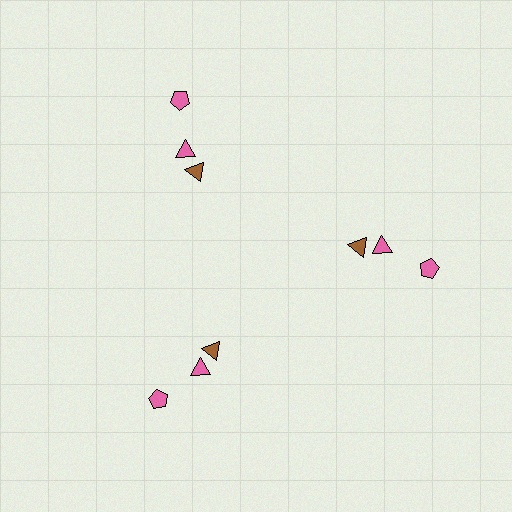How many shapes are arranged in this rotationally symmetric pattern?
There are 9 shapes, arranged in 3 groups of 3.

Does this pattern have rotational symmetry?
Yes, this pattern has 3-fold rotational symmetry. It looks the same after rotating 120 degrees around the center.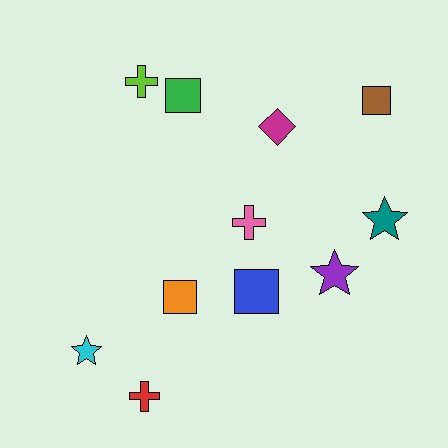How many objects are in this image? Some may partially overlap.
There are 11 objects.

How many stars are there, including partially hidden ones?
There are 3 stars.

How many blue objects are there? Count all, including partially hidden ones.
There is 1 blue object.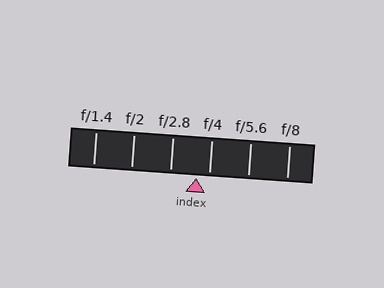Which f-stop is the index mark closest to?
The index mark is closest to f/4.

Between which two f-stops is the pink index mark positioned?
The index mark is between f/2.8 and f/4.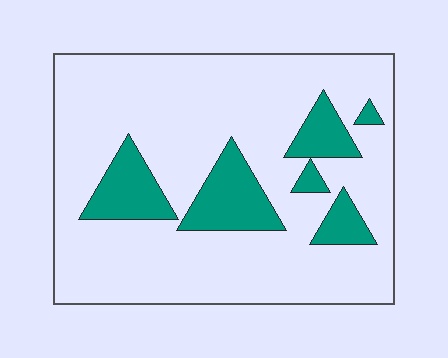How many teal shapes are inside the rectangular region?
6.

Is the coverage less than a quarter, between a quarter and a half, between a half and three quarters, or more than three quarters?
Less than a quarter.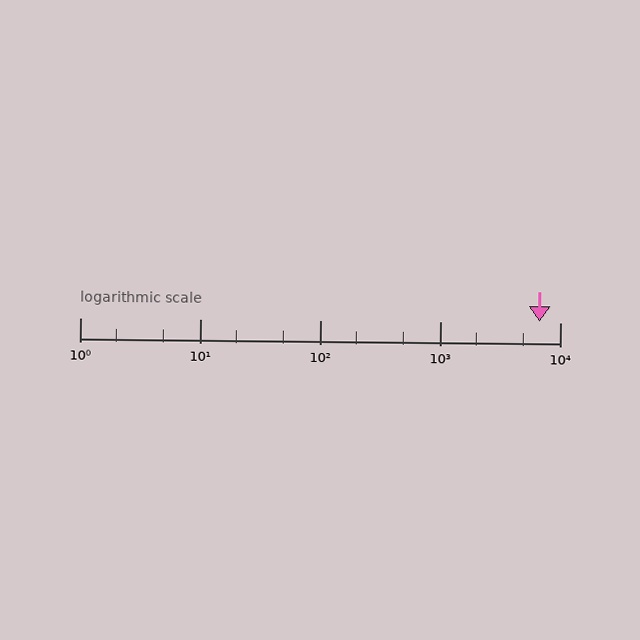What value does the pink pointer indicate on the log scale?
The pointer indicates approximately 6800.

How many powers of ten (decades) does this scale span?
The scale spans 4 decades, from 1 to 10000.